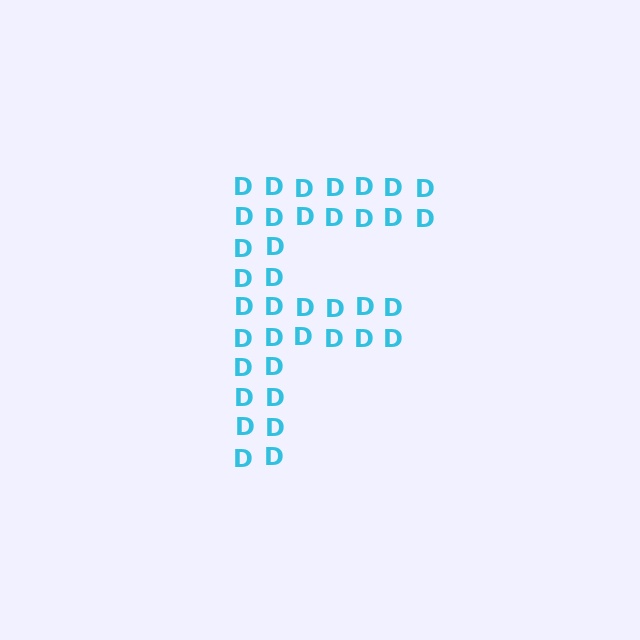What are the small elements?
The small elements are letter D's.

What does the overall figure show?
The overall figure shows the letter F.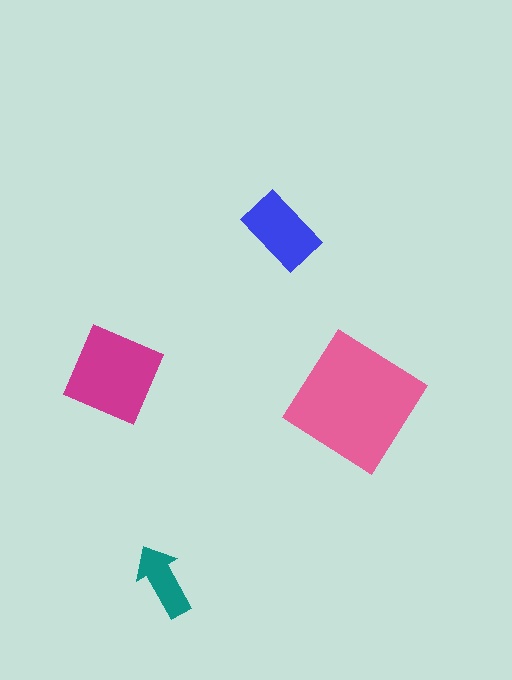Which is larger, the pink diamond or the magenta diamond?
The pink diamond.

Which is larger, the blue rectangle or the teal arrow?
The blue rectangle.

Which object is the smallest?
The teal arrow.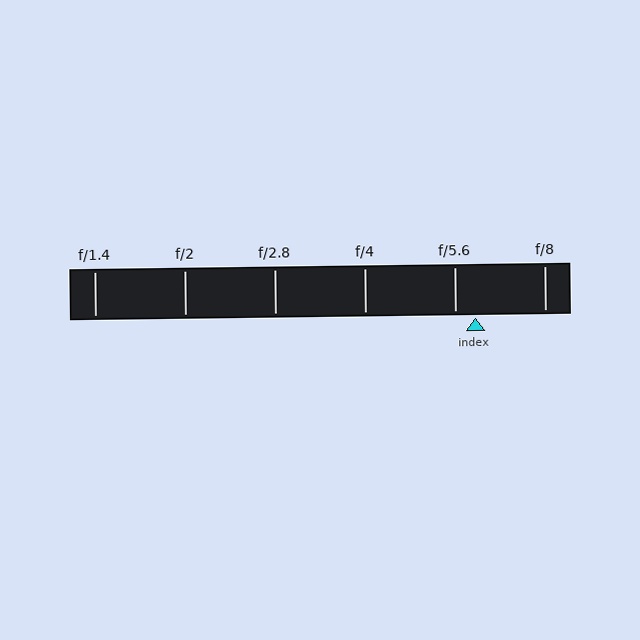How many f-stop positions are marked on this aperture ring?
There are 6 f-stop positions marked.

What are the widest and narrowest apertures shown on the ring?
The widest aperture shown is f/1.4 and the narrowest is f/8.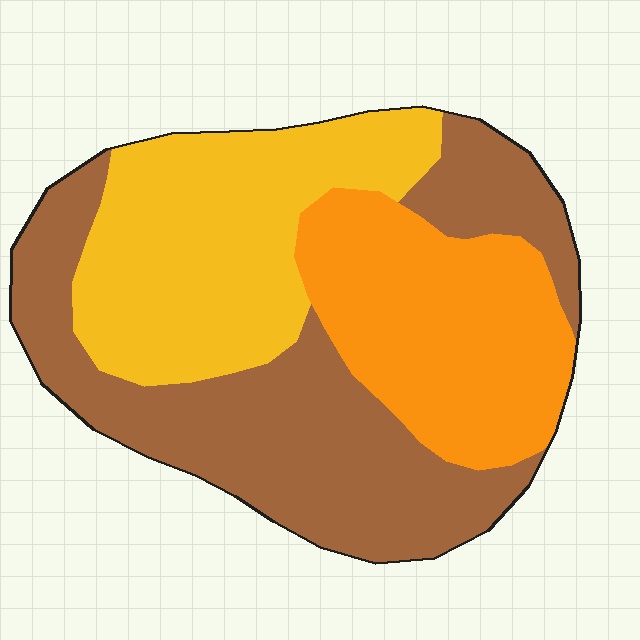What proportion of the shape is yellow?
Yellow covers 31% of the shape.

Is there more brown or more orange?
Brown.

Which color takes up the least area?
Orange, at roughly 25%.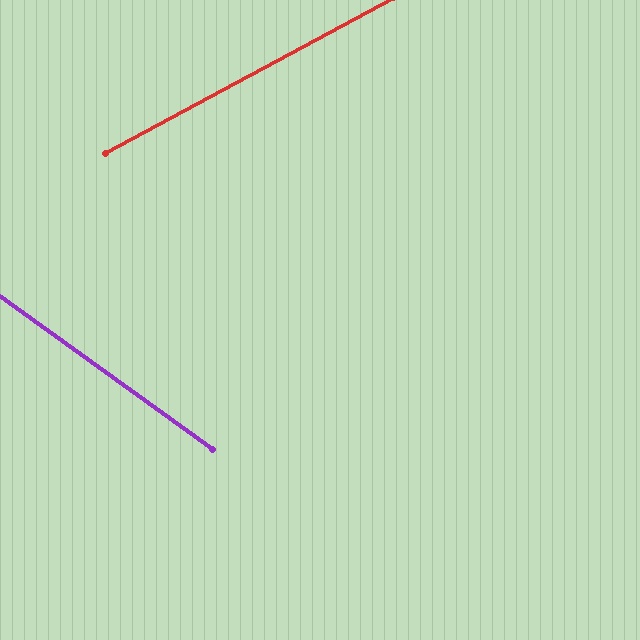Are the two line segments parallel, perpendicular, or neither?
Neither parallel nor perpendicular — they differ by about 64°.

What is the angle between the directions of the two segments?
Approximately 64 degrees.